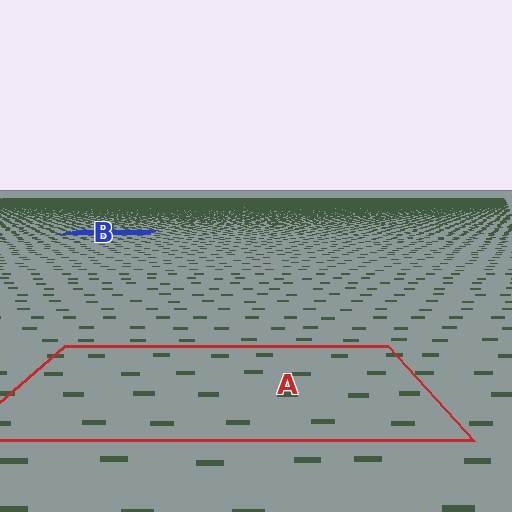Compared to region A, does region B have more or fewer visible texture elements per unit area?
Region B has more texture elements per unit area — they are packed more densely because it is farther away.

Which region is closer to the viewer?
Region A is closer. The texture elements there are larger and more spread out.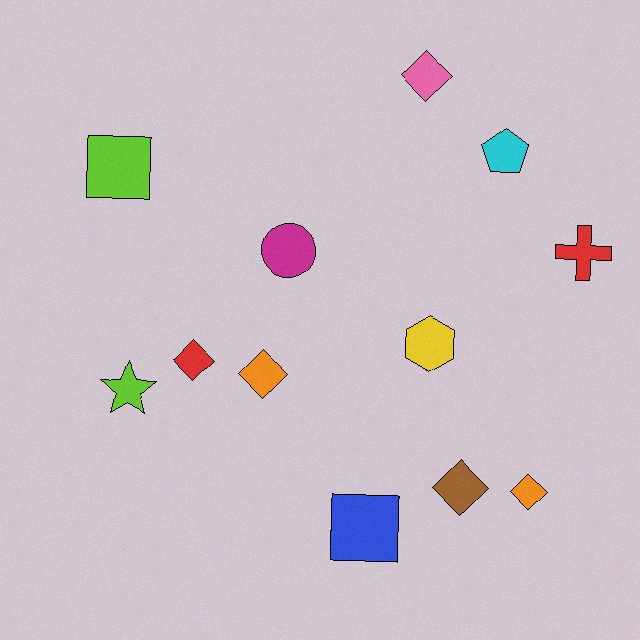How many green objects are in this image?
There are no green objects.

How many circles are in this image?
There is 1 circle.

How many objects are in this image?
There are 12 objects.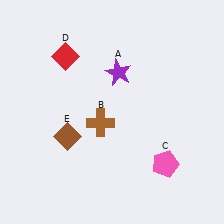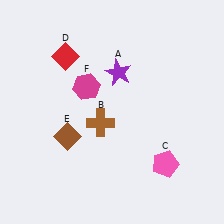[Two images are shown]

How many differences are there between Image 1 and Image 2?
There is 1 difference between the two images.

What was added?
A magenta hexagon (F) was added in Image 2.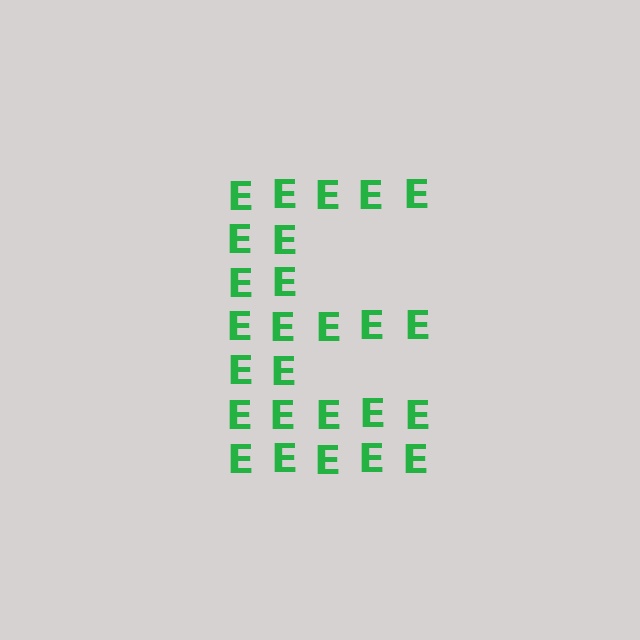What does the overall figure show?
The overall figure shows the letter E.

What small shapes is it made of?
It is made of small letter E's.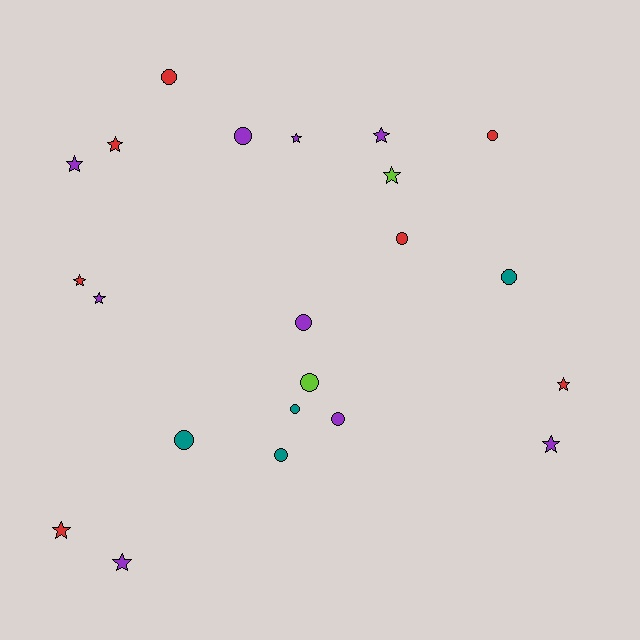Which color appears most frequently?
Purple, with 9 objects.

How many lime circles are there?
There is 1 lime circle.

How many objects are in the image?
There are 22 objects.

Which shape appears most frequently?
Star, with 11 objects.